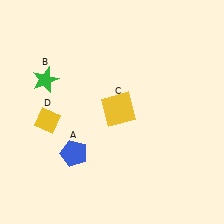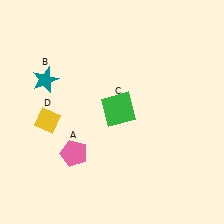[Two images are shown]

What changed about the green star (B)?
In Image 1, B is green. In Image 2, it changed to teal.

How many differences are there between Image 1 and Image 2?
There are 3 differences between the two images.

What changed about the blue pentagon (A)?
In Image 1, A is blue. In Image 2, it changed to pink.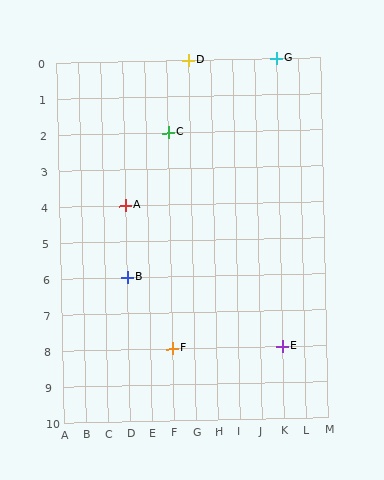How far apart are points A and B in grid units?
Points A and B are 2 rows apart.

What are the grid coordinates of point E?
Point E is at grid coordinates (K, 8).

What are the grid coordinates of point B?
Point B is at grid coordinates (D, 6).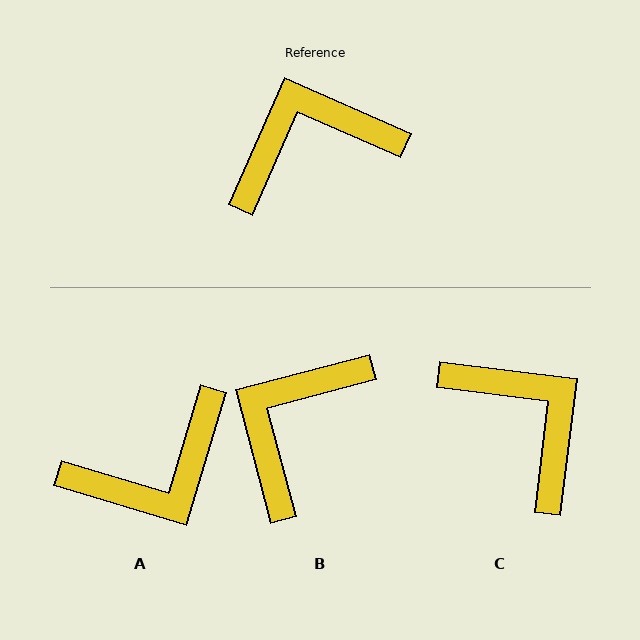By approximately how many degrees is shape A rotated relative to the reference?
Approximately 173 degrees clockwise.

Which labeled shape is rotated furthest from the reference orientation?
A, about 173 degrees away.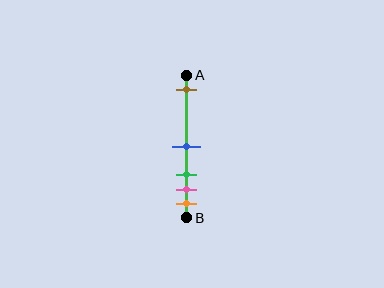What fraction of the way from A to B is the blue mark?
The blue mark is approximately 50% (0.5) of the way from A to B.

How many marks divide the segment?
There are 5 marks dividing the segment.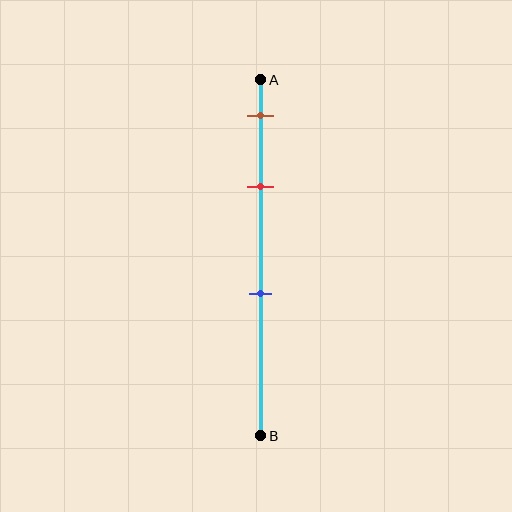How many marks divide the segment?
There are 3 marks dividing the segment.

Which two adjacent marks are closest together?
The brown and red marks are the closest adjacent pair.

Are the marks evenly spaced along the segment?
No, the marks are not evenly spaced.